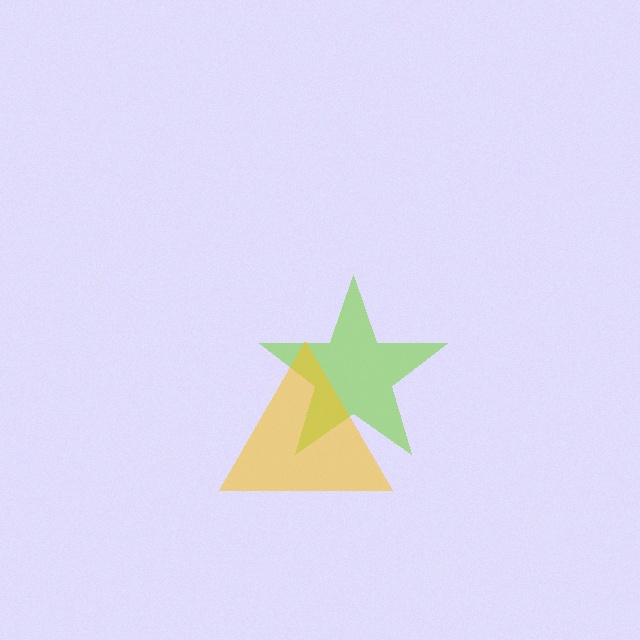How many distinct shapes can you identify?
There are 2 distinct shapes: a lime star, a yellow triangle.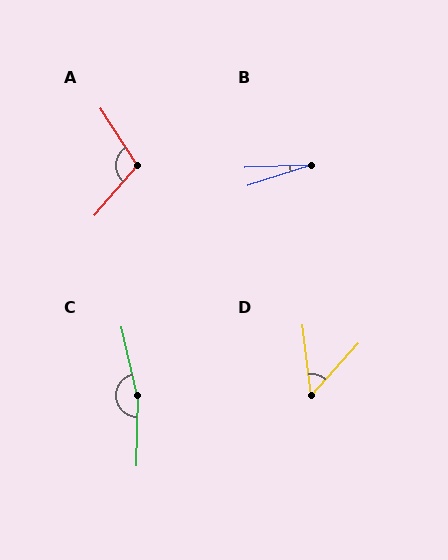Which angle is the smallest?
B, at approximately 15 degrees.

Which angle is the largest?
C, at approximately 166 degrees.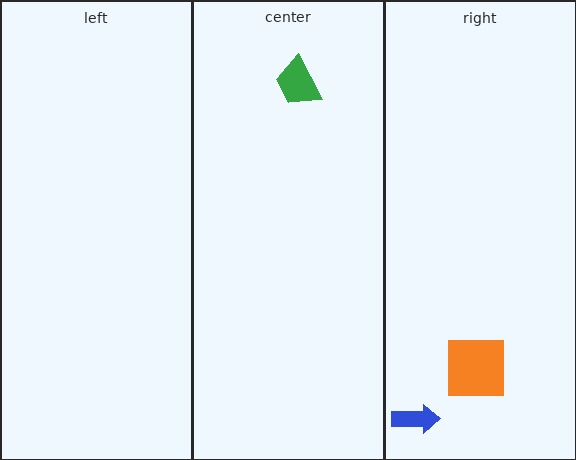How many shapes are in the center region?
1.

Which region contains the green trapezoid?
The center region.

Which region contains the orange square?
The right region.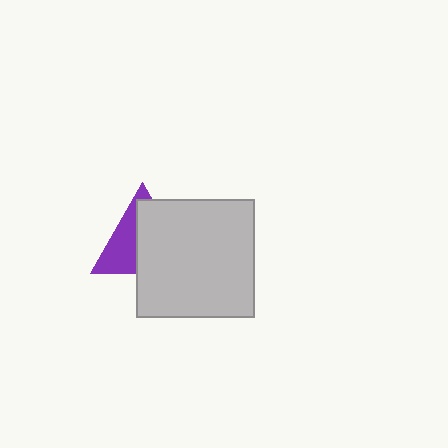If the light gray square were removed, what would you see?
You would see the complete purple triangle.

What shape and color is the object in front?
The object in front is a light gray square.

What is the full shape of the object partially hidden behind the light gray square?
The partially hidden object is a purple triangle.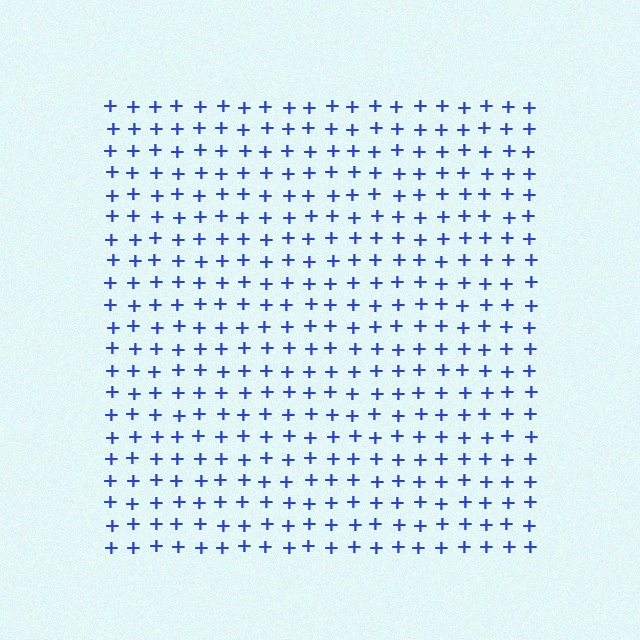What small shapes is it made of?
It is made of small plus signs.